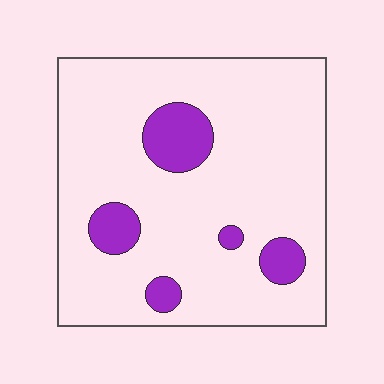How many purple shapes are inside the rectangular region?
5.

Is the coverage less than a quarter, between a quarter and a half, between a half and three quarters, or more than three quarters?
Less than a quarter.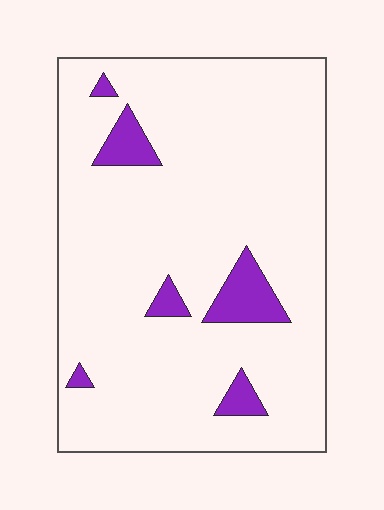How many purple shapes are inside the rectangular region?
6.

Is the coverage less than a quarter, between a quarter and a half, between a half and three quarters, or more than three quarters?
Less than a quarter.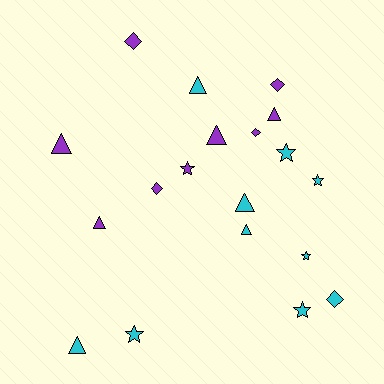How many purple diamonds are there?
There are 4 purple diamonds.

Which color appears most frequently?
Cyan, with 10 objects.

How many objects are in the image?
There are 19 objects.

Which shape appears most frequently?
Triangle, with 8 objects.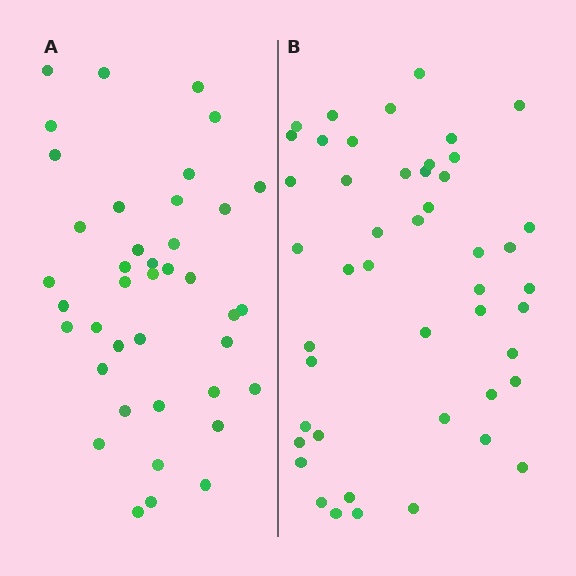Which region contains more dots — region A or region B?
Region B (the right region) has more dots.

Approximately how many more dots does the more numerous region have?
Region B has roughly 8 or so more dots than region A.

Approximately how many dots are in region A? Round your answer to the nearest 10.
About 40 dots.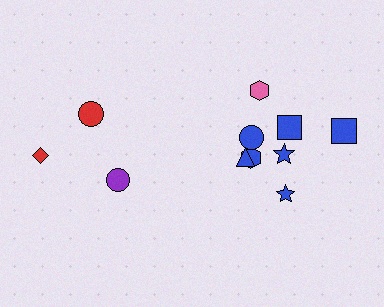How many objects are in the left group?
There are 3 objects.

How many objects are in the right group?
There are 8 objects.